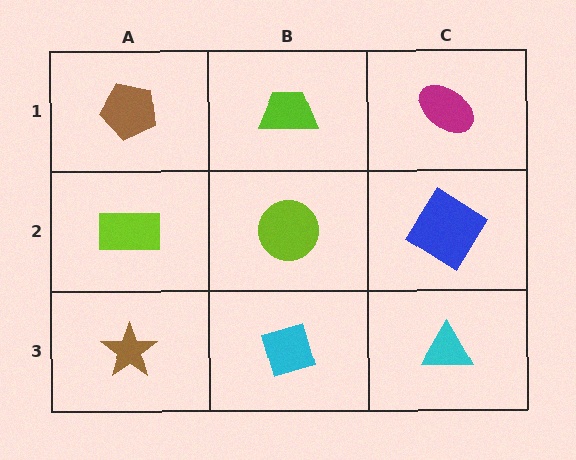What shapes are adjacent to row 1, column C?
A blue diamond (row 2, column C), a lime trapezoid (row 1, column B).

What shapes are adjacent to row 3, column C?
A blue diamond (row 2, column C), a cyan diamond (row 3, column B).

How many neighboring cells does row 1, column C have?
2.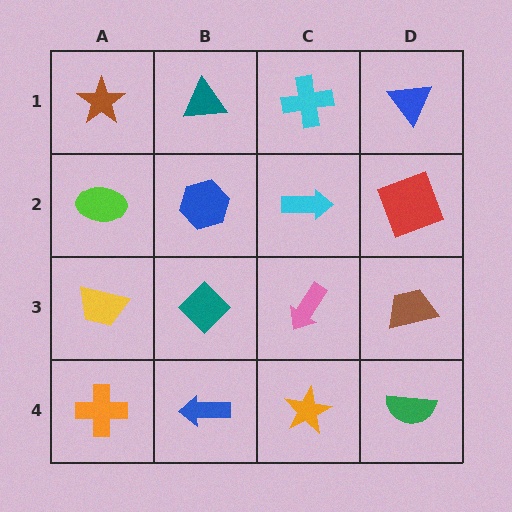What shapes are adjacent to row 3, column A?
A lime ellipse (row 2, column A), an orange cross (row 4, column A), a teal diamond (row 3, column B).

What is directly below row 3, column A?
An orange cross.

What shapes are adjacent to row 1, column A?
A lime ellipse (row 2, column A), a teal triangle (row 1, column B).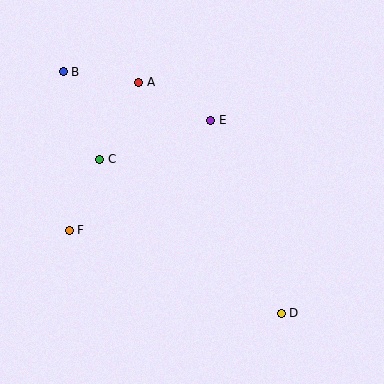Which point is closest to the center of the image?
Point E at (211, 120) is closest to the center.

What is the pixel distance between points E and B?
The distance between E and B is 155 pixels.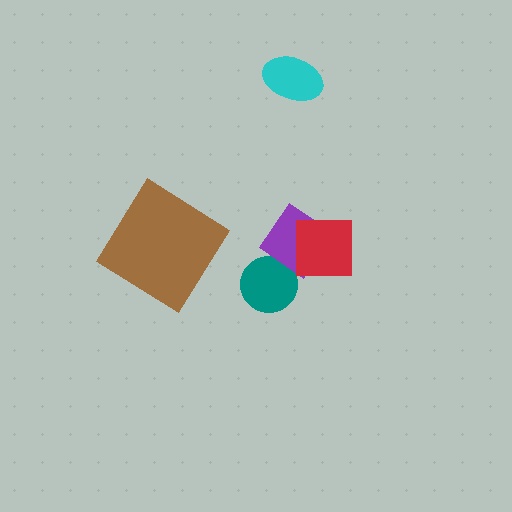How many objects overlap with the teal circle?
1 object overlaps with the teal circle.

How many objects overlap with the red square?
1 object overlaps with the red square.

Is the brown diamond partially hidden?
No, no other shape covers it.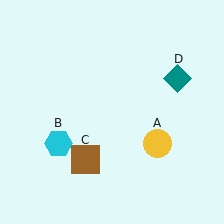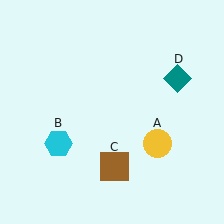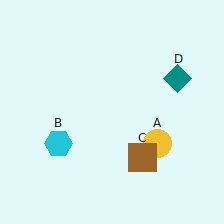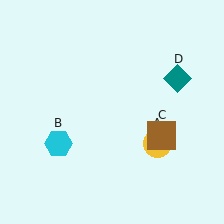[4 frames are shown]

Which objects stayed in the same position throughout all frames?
Yellow circle (object A) and cyan hexagon (object B) and teal diamond (object D) remained stationary.